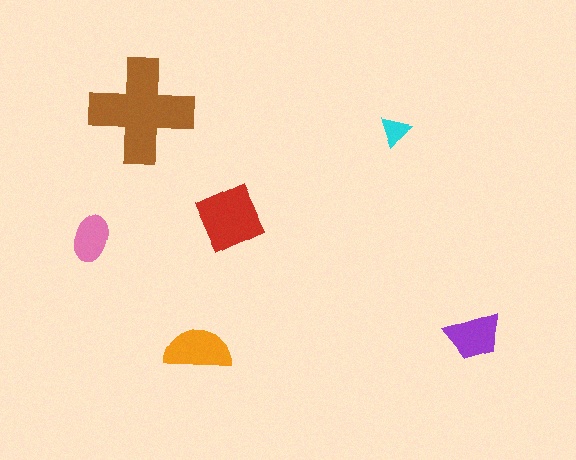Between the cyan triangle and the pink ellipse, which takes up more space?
The pink ellipse.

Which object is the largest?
The brown cross.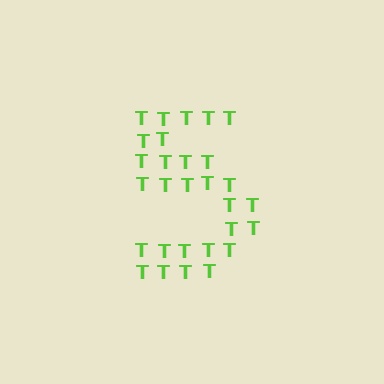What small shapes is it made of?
It is made of small letter T's.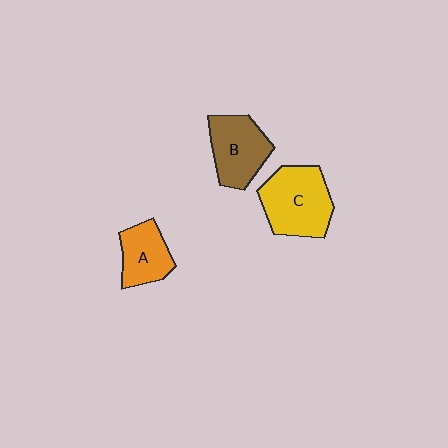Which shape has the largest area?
Shape C (yellow).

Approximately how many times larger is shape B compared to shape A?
Approximately 1.3 times.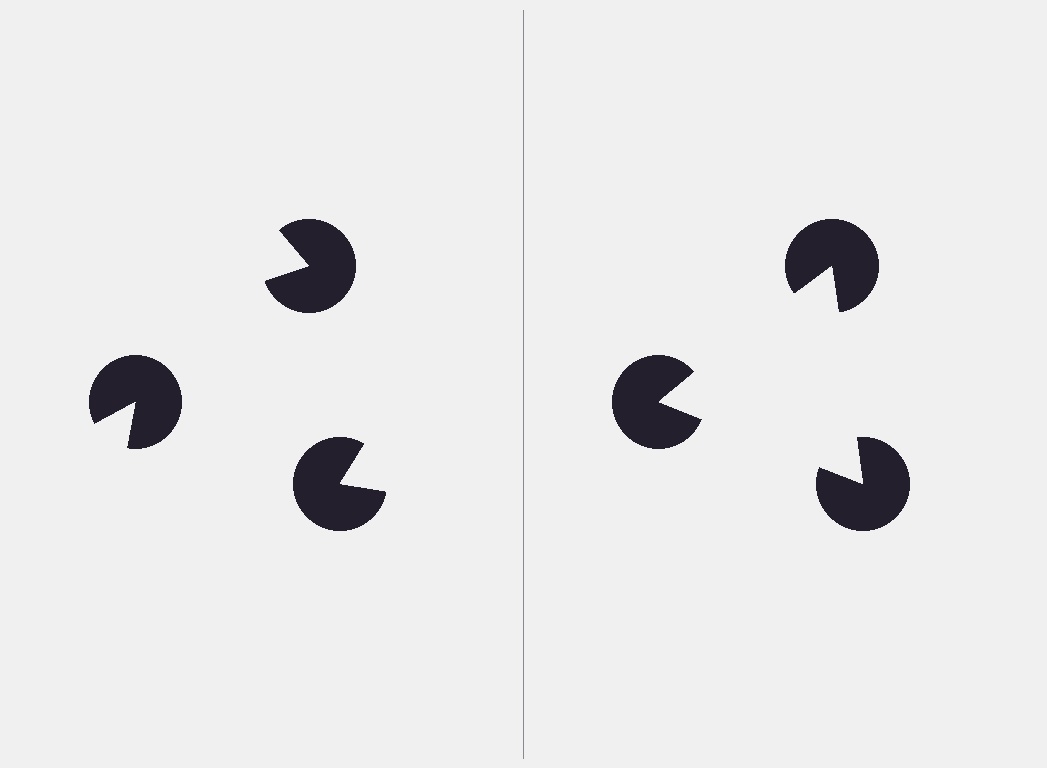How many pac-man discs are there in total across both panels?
6 — 3 on each side.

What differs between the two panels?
The pac-man discs are positioned identically on both sides; only the wedge orientations differ. On the right they align to a triangle; on the left they are misaligned.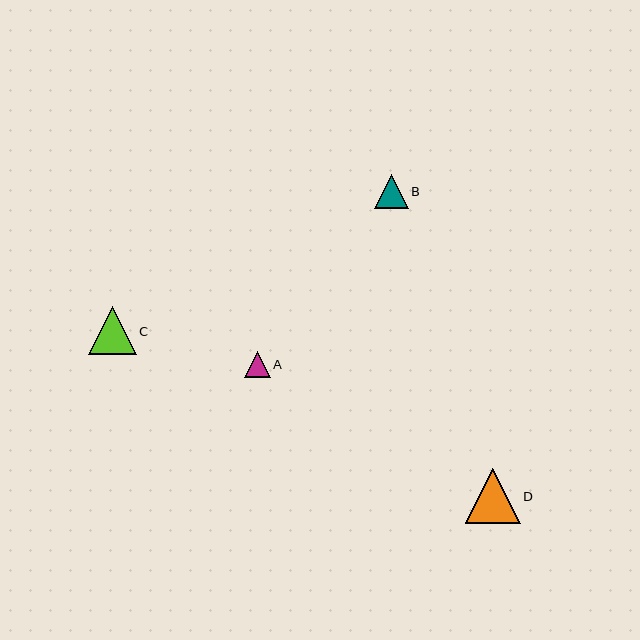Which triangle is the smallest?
Triangle A is the smallest with a size of approximately 26 pixels.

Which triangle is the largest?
Triangle D is the largest with a size of approximately 55 pixels.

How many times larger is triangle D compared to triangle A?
Triangle D is approximately 2.1 times the size of triangle A.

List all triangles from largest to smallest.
From largest to smallest: D, C, B, A.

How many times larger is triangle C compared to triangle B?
Triangle C is approximately 1.4 times the size of triangle B.